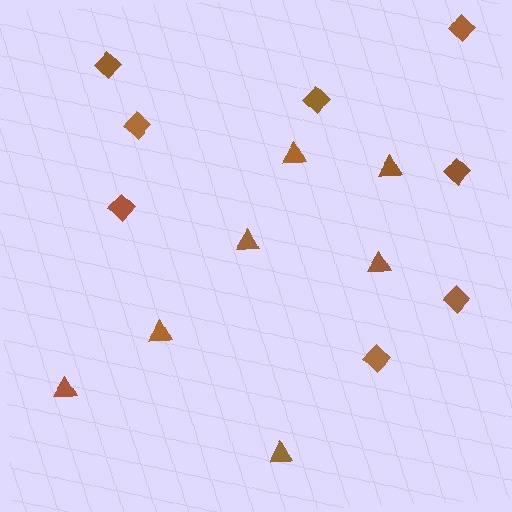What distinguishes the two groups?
There are 2 groups: one group of triangles (7) and one group of diamonds (8).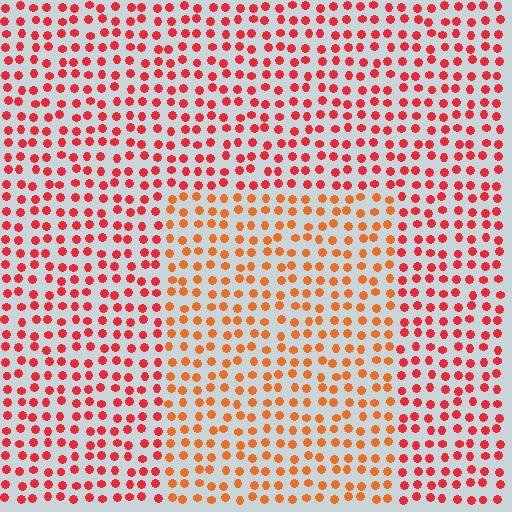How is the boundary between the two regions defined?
The boundary is defined purely by a slight shift in hue (about 27 degrees). Spacing, size, and orientation are identical on both sides.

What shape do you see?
I see a rectangle.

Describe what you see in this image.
The image is filled with small red elements in a uniform arrangement. A rectangle-shaped region is visible where the elements are tinted to a slightly different hue, forming a subtle color boundary.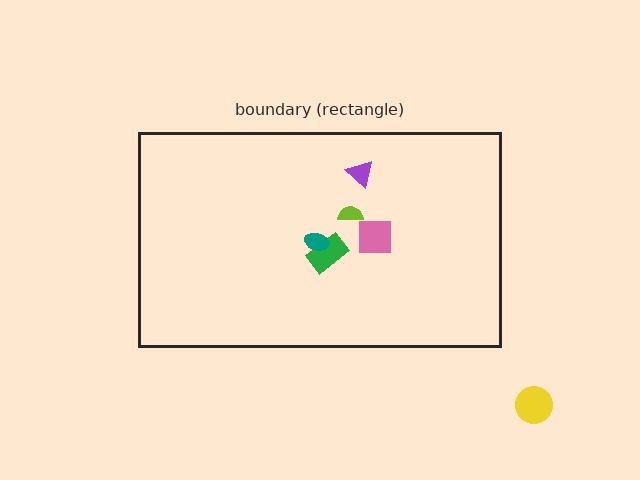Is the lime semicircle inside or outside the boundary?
Inside.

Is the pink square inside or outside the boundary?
Inside.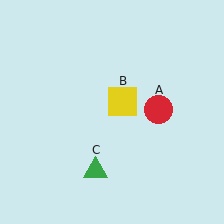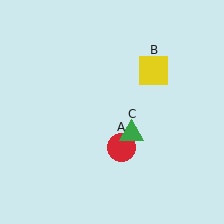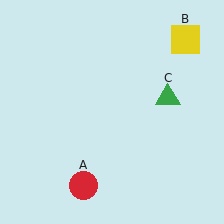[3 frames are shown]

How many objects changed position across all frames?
3 objects changed position: red circle (object A), yellow square (object B), green triangle (object C).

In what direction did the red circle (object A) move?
The red circle (object A) moved down and to the left.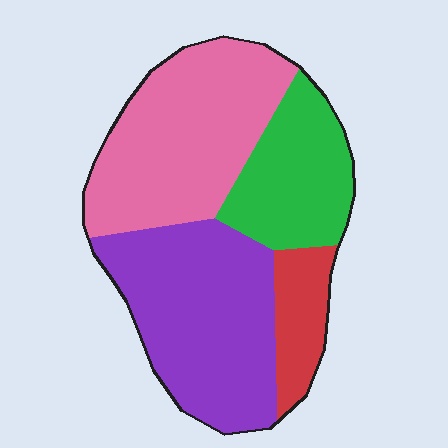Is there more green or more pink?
Pink.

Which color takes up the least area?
Red, at roughly 10%.